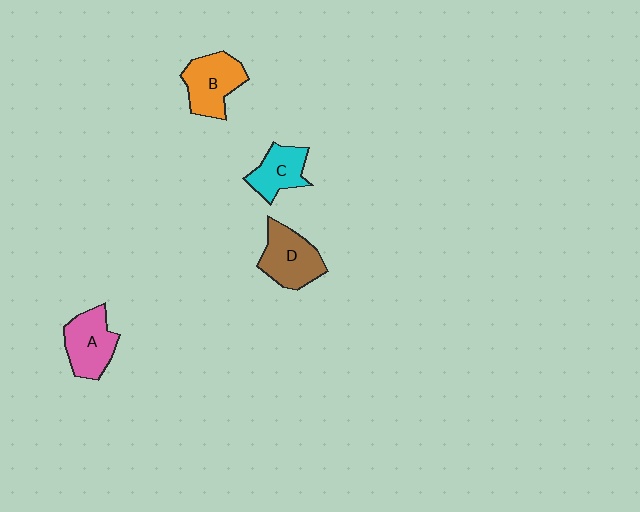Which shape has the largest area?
Shape D (brown).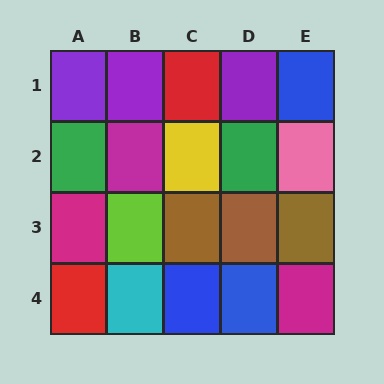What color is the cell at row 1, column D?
Purple.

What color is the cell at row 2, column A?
Green.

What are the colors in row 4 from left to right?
Red, cyan, blue, blue, magenta.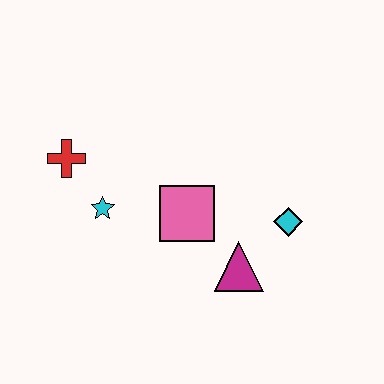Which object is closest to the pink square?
The magenta triangle is closest to the pink square.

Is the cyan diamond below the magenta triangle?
No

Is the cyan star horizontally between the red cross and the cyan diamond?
Yes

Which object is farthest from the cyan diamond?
The red cross is farthest from the cyan diamond.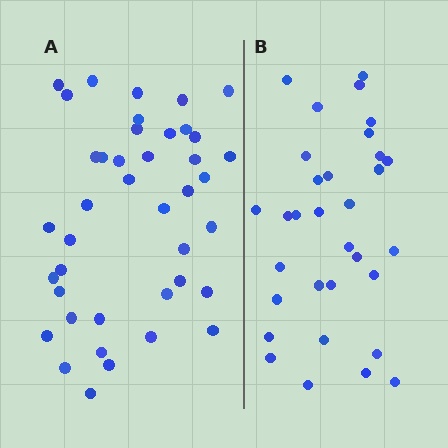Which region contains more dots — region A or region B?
Region A (the left region) has more dots.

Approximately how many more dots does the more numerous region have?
Region A has roughly 8 or so more dots than region B.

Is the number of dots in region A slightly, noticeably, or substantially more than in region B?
Region A has noticeably more, but not dramatically so. The ratio is roughly 1.3 to 1.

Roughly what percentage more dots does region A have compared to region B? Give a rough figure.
About 30% more.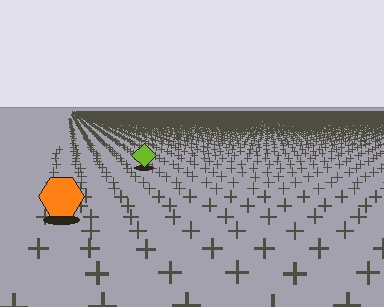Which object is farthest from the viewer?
The lime diamond is farthest from the viewer. It appears smaller and the ground texture around it is denser.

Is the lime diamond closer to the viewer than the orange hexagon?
No. The orange hexagon is closer — you can tell from the texture gradient: the ground texture is coarser near it.